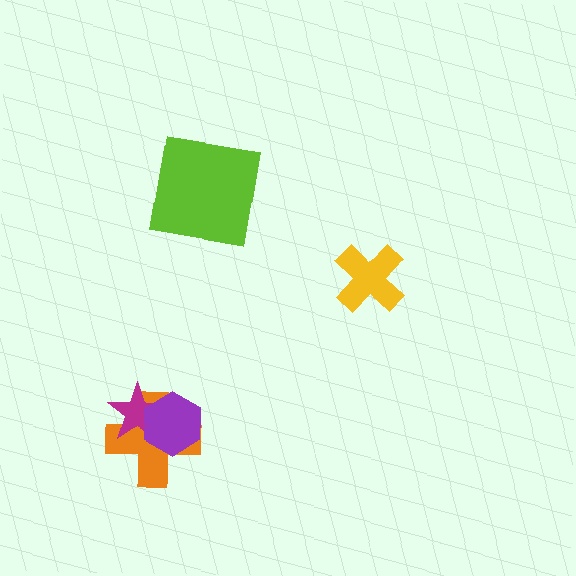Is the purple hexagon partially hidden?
No, no other shape covers it.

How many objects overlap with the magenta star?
2 objects overlap with the magenta star.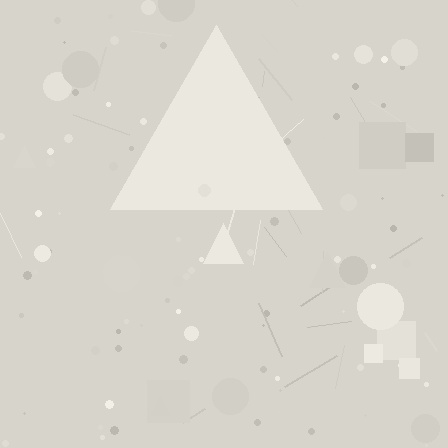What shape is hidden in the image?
A triangle is hidden in the image.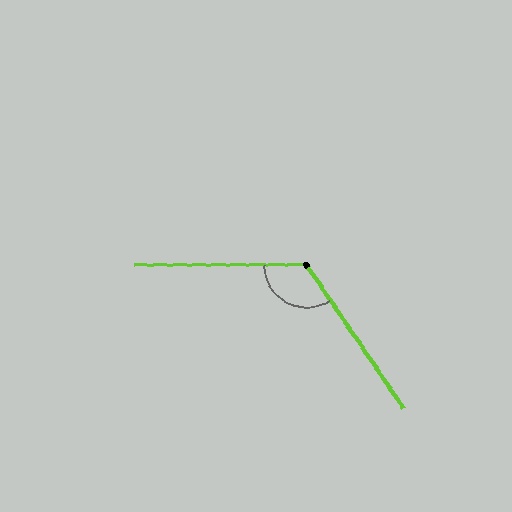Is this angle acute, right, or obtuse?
It is obtuse.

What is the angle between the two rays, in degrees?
Approximately 124 degrees.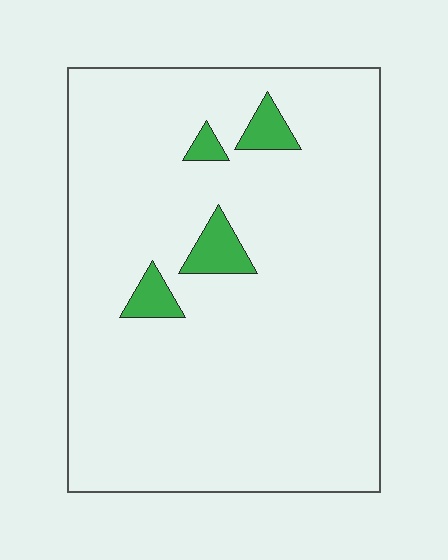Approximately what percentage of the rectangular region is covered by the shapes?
Approximately 5%.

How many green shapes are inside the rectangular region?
4.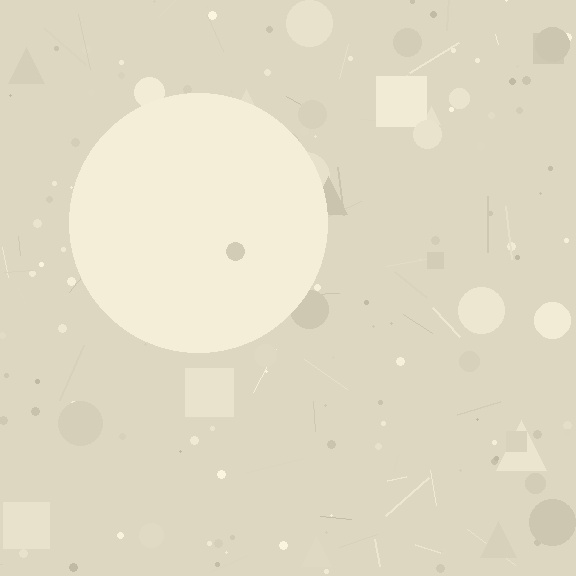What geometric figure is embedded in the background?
A circle is embedded in the background.